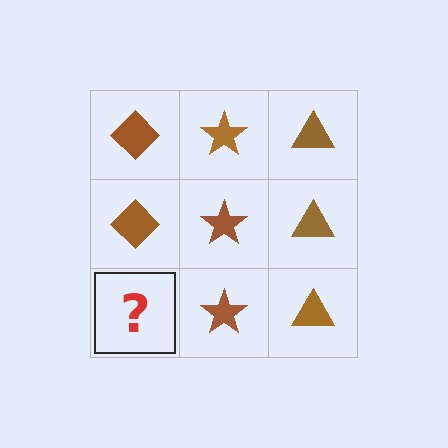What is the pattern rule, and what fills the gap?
The rule is that each column has a consistent shape. The gap should be filled with a brown diamond.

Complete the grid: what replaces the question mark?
The question mark should be replaced with a brown diamond.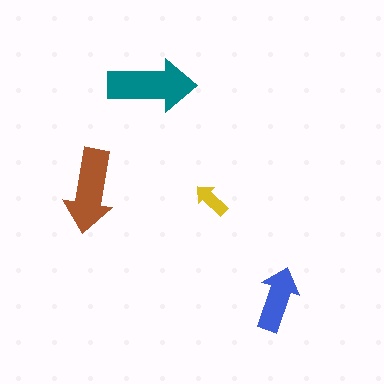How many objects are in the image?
There are 4 objects in the image.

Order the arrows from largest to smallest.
the teal one, the brown one, the blue one, the yellow one.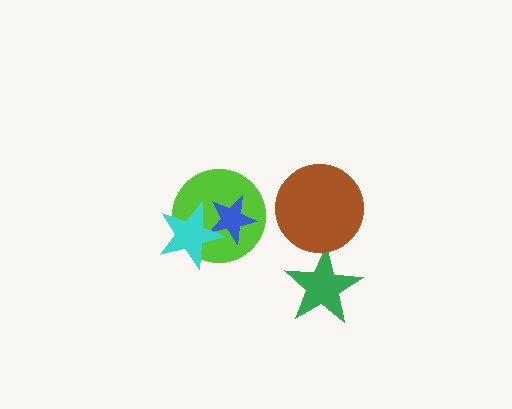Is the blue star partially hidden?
Yes, it is partially covered by another shape.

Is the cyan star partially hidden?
No, no other shape covers it.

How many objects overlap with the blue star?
2 objects overlap with the blue star.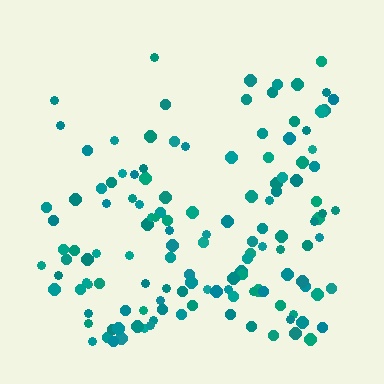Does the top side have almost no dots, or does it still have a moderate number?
Still a moderate number, just noticeably fewer than the bottom.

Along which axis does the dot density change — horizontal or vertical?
Vertical.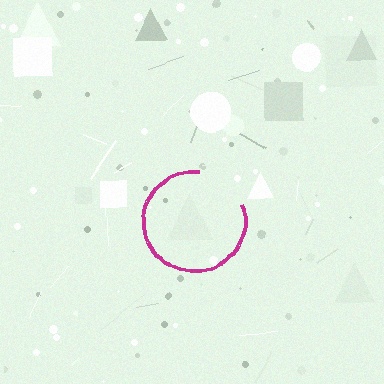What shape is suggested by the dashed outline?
The dashed outline suggests a circle.